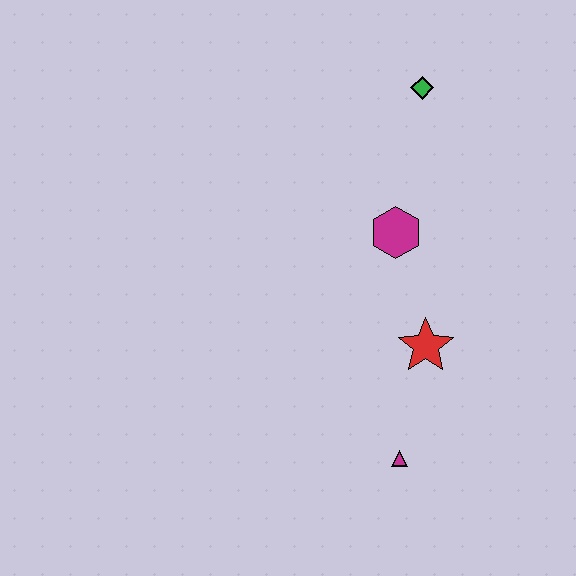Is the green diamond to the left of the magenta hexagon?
No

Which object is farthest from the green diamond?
The magenta triangle is farthest from the green diamond.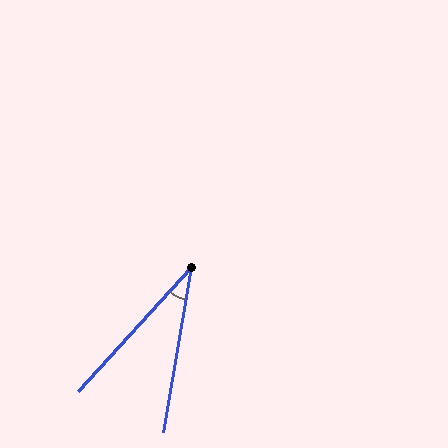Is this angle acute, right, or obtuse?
It is acute.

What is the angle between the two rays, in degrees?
Approximately 33 degrees.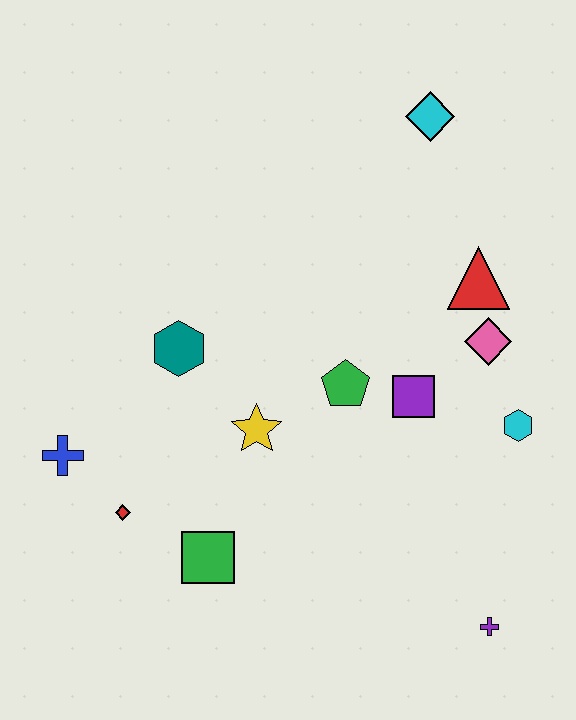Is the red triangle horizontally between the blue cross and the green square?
No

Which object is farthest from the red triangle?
The blue cross is farthest from the red triangle.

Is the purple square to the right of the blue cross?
Yes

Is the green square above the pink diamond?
No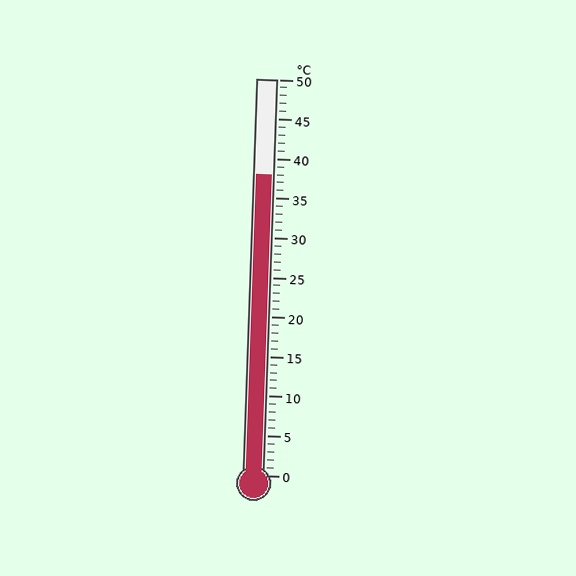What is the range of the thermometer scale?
The thermometer scale ranges from 0°C to 50°C.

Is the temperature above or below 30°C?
The temperature is above 30°C.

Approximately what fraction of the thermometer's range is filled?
The thermometer is filled to approximately 75% of its range.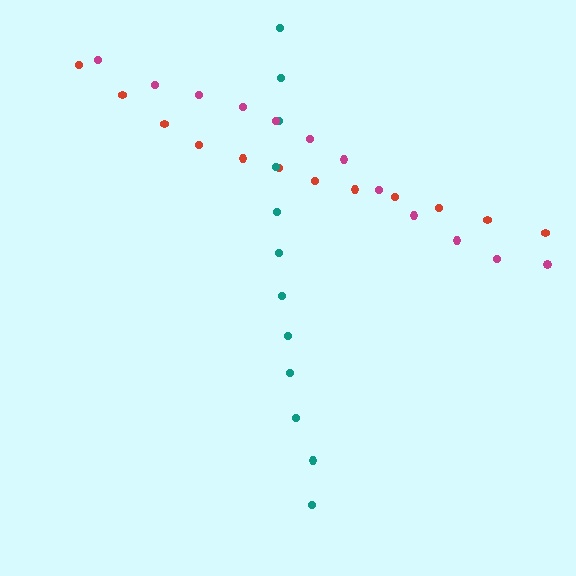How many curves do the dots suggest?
There are 3 distinct paths.